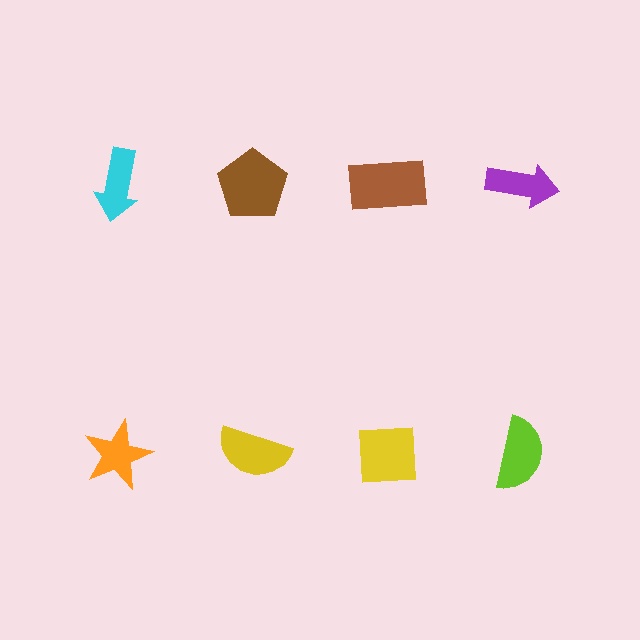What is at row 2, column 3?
A yellow square.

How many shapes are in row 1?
4 shapes.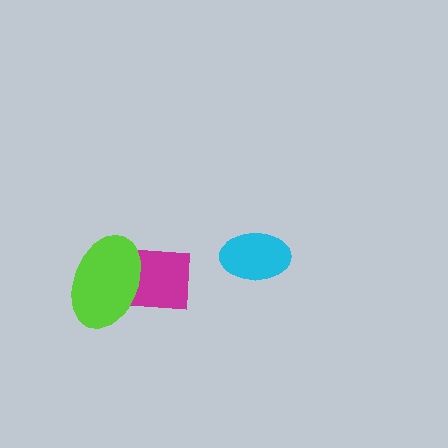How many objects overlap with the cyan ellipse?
0 objects overlap with the cyan ellipse.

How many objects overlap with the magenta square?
1 object overlaps with the magenta square.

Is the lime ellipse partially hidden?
No, no other shape covers it.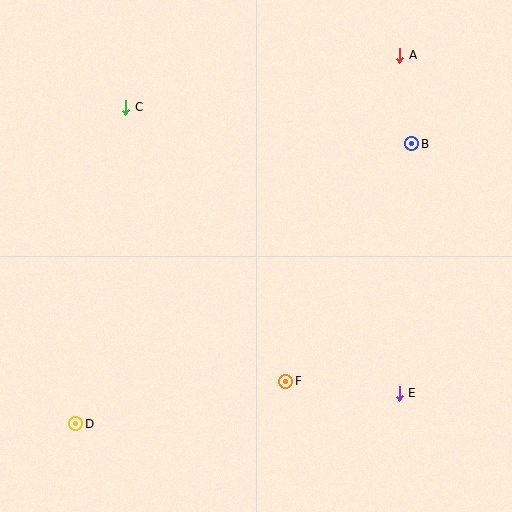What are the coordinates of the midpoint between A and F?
The midpoint between A and F is at (343, 218).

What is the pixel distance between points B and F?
The distance between B and F is 269 pixels.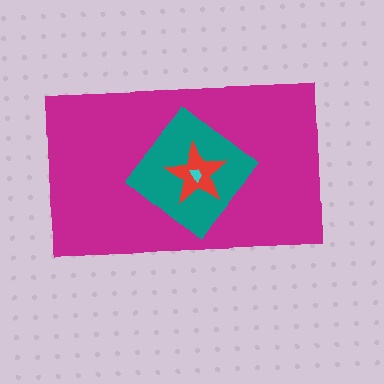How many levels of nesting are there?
4.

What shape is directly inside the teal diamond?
The red star.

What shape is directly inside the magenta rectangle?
The teal diamond.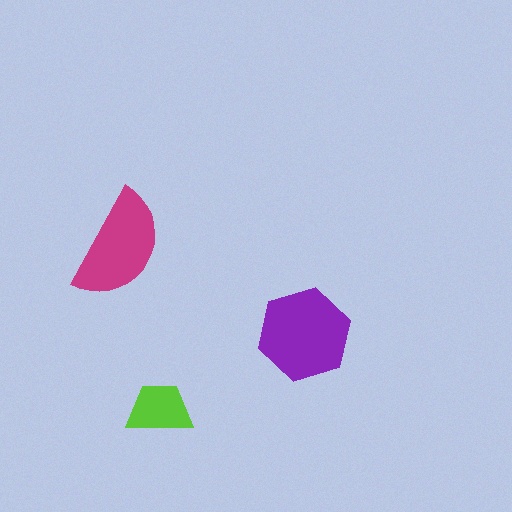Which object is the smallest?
The lime trapezoid.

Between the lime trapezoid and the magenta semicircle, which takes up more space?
The magenta semicircle.